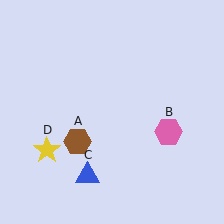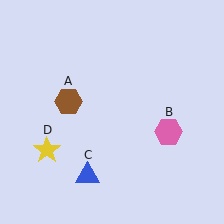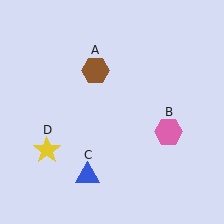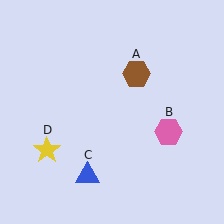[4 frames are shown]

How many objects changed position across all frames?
1 object changed position: brown hexagon (object A).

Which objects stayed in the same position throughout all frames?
Pink hexagon (object B) and blue triangle (object C) and yellow star (object D) remained stationary.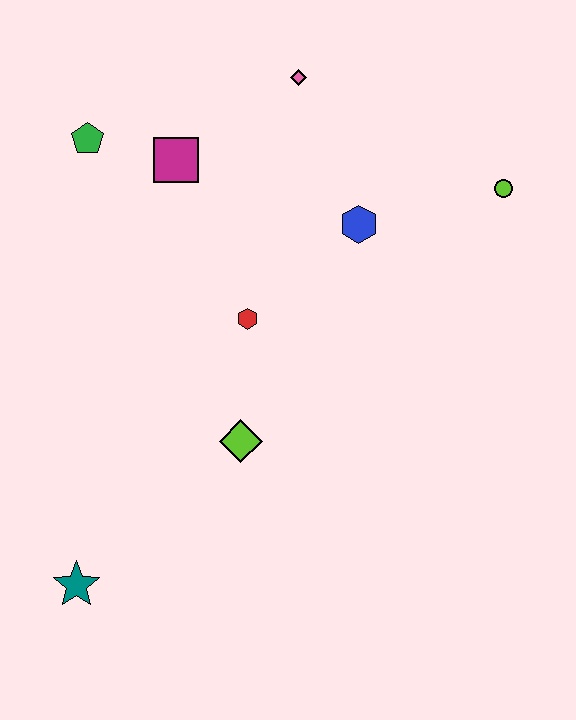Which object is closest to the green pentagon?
The magenta square is closest to the green pentagon.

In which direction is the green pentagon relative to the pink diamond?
The green pentagon is to the left of the pink diamond.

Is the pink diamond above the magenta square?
Yes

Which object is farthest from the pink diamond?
The teal star is farthest from the pink diamond.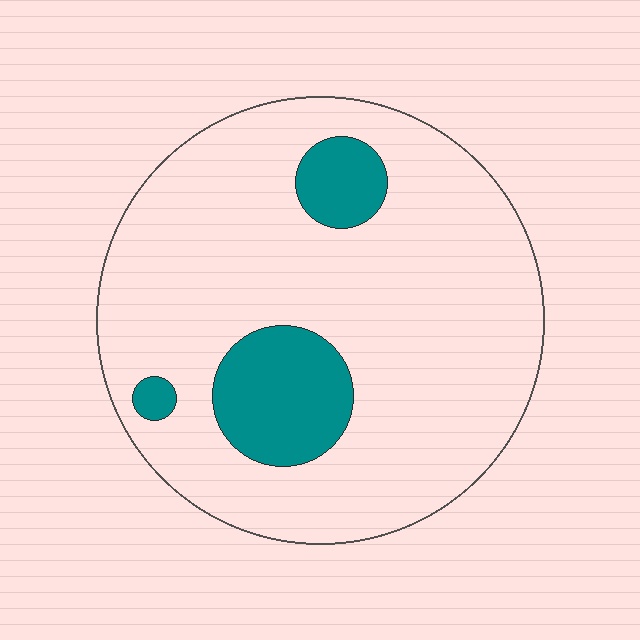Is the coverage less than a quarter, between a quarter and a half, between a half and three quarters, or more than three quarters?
Less than a quarter.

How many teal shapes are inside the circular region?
3.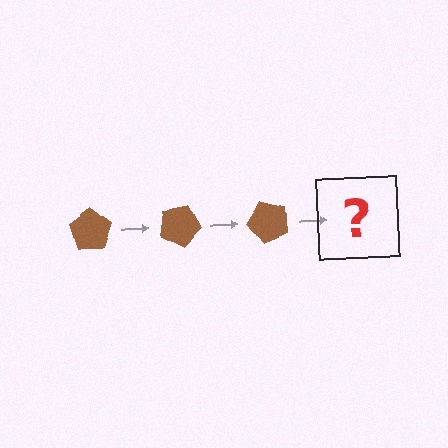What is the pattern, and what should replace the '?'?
The pattern is that the pentagon rotates 25 degrees each step. The '?' should be a brown pentagon rotated 75 degrees.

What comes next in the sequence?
The next element should be a brown pentagon rotated 75 degrees.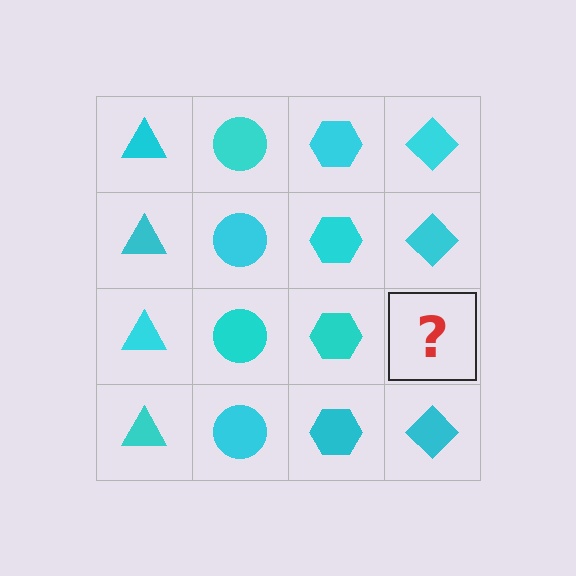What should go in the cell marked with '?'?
The missing cell should contain a cyan diamond.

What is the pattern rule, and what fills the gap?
The rule is that each column has a consistent shape. The gap should be filled with a cyan diamond.